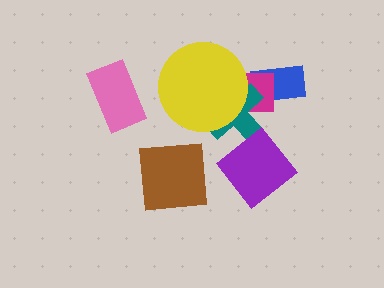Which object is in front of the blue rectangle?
The magenta rectangle is in front of the blue rectangle.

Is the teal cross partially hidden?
Yes, it is partially covered by another shape.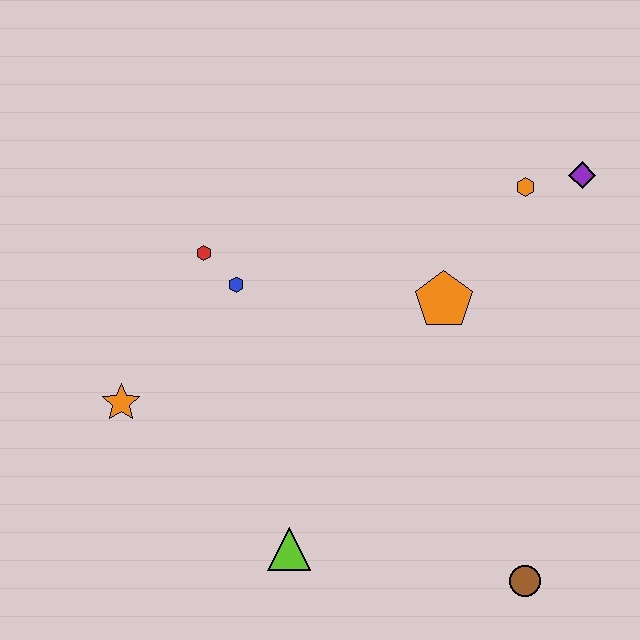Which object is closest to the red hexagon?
The blue hexagon is closest to the red hexagon.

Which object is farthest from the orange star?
The purple diamond is farthest from the orange star.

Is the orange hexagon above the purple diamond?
No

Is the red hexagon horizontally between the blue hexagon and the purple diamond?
No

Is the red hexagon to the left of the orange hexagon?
Yes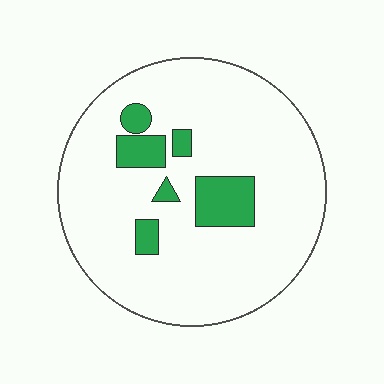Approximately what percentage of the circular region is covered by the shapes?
Approximately 15%.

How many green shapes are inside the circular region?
6.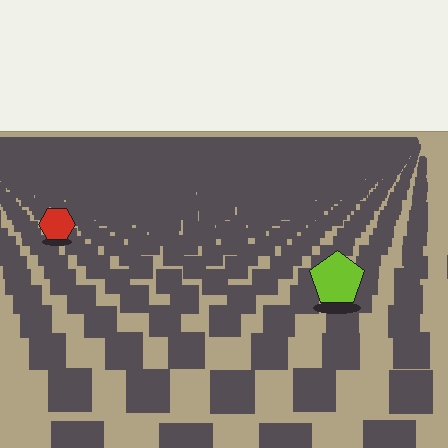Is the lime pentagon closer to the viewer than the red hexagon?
Yes. The lime pentagon is closer — you can tell from the texture gradient: the ground texture is coarser near it.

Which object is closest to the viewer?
The lime pentagon is closest. The texture marks near it are larger and more spread out.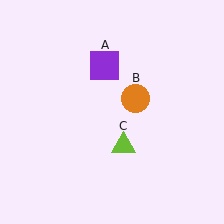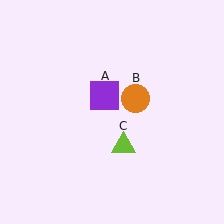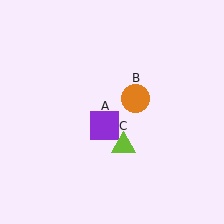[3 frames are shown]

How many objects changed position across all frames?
1 object changed position: purple square (object A).